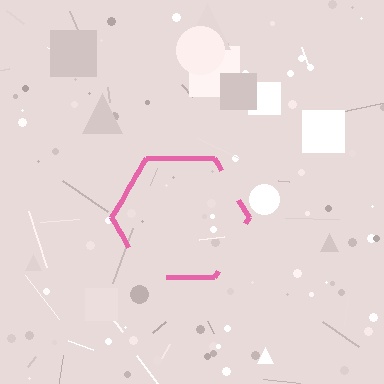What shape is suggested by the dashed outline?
The dashed outline suggests a hexagon.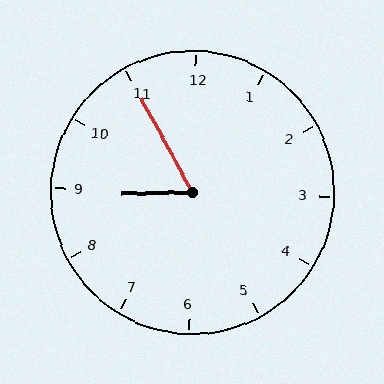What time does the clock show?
8:55.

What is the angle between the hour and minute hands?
Approximately 62 degrees.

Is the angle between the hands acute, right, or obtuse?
It is acute.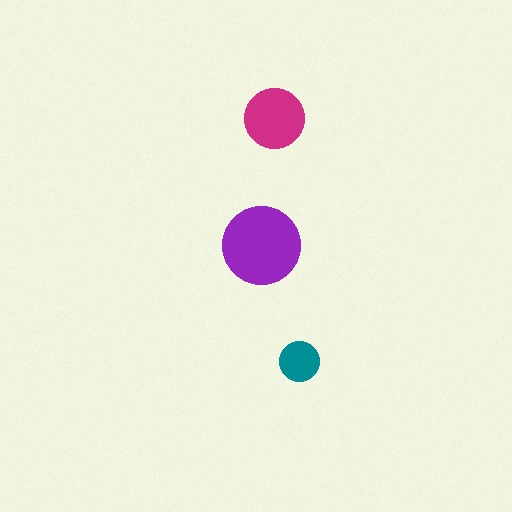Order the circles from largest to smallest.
the purple one, the magenta one, the teal one.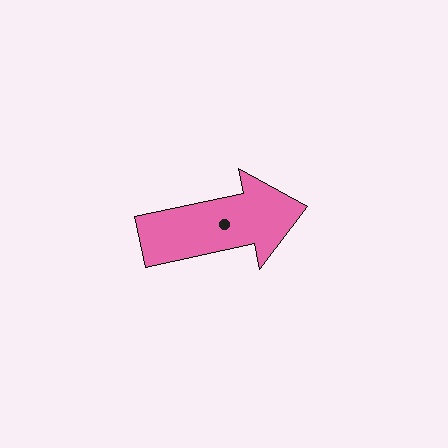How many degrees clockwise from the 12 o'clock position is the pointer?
Approximately 78 degrees.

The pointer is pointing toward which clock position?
Roughly 3 o'clock.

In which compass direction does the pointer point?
East.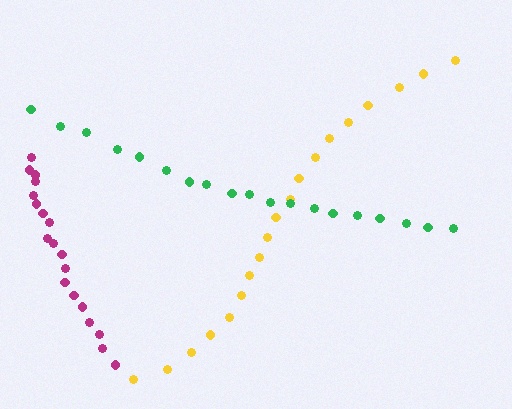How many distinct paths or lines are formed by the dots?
There are 3 distinct paths.